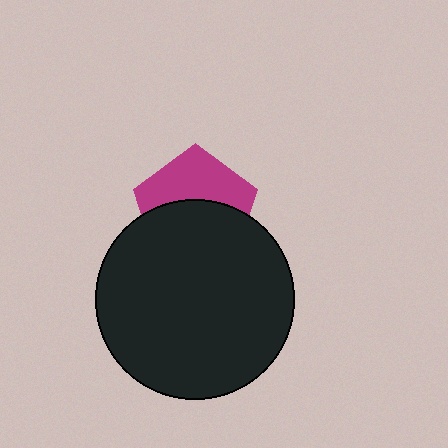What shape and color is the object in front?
The object in front is a black circle.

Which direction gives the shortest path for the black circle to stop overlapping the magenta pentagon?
Moving down gives the shortest separation.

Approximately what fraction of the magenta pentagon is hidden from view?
Roughly 55% of the magenta pentagon is hidden behind the black circle.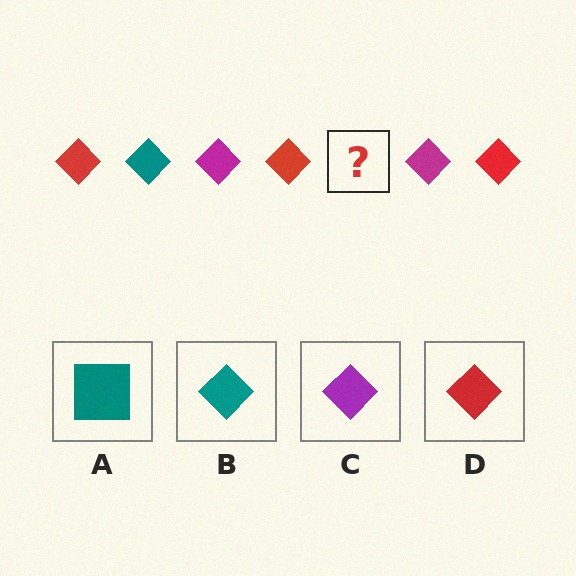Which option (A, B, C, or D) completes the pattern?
B.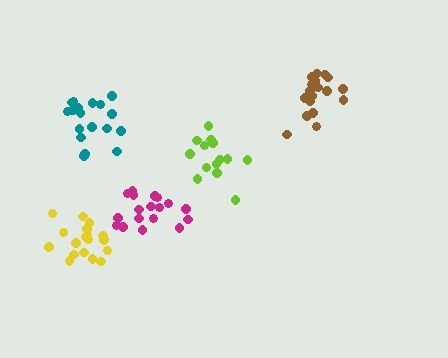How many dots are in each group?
Group 1: 14 dots, Group 2: 18 dots, Group 3: 18 dots, Group 4: 18 dots, Group 5: 18 dots (86 total).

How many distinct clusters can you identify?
There are 5 distinct clusters.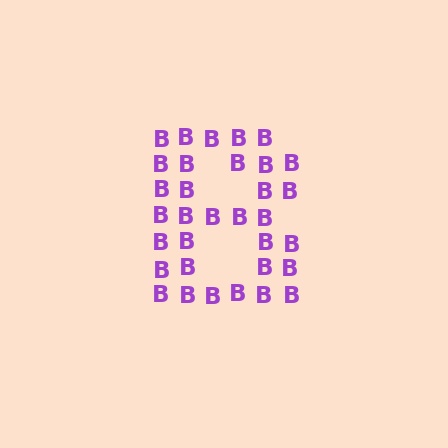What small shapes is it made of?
It is made of small letter B's.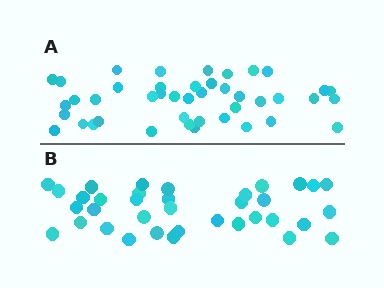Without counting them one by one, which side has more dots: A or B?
Region A (the top region) has more dots.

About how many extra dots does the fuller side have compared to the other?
Region A has roughly 8 or so more dots than region B.